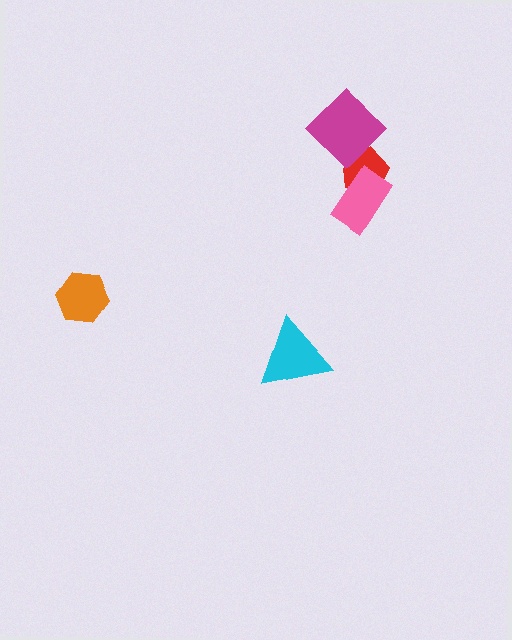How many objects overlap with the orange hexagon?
0 objects overlap with the orange hexagon.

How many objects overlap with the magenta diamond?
1 object overlaps with the magenta diamond.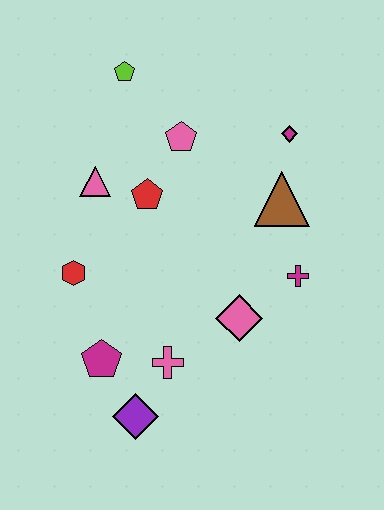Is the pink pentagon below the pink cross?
No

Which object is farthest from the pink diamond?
The lime pentagon is farthest from the pink diamond.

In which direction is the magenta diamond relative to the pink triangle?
The magenta diamond is to the right of the pink triangle.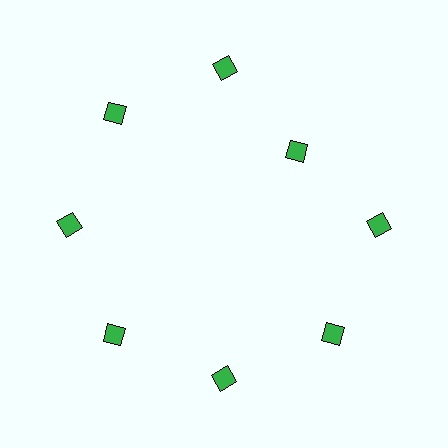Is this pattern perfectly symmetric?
No. The 8 green diamonds are arranged in a ring, but one element near the 2 o'clock position is pulled inward toward the center, breaking the 8-fold rotational symmetry.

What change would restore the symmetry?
The symmetry would be restored by moving it outward, back onto the ring so that all 8 diamonds sit at equal angles and equal distance from the center.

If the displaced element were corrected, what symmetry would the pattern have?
It would have 8-fold rotational symmetry — the pattern would map onto itself every 45 degrees.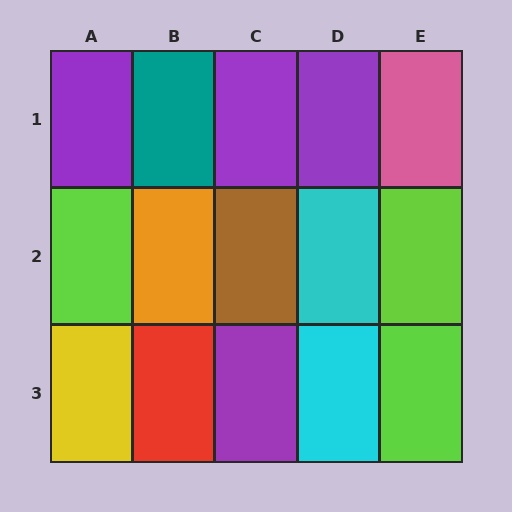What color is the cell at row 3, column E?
Lime.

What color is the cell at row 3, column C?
Purple.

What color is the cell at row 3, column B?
Red.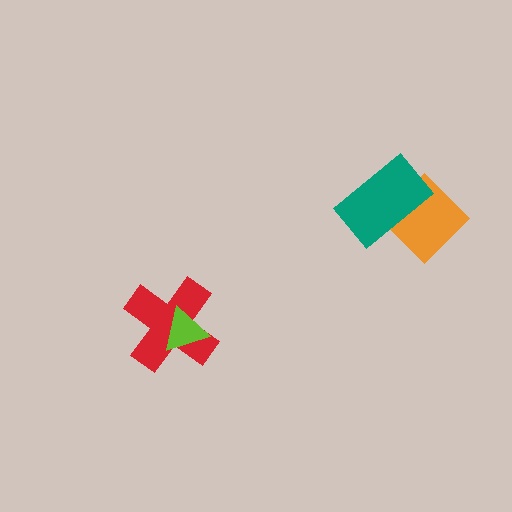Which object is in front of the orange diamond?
The teal rectangle is in front of the orange diamond.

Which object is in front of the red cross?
The lime triangle is in front of the red cross.